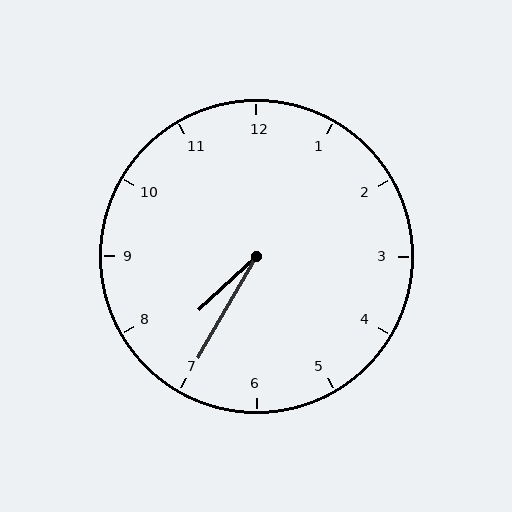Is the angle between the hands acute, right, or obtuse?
It is acute.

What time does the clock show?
7:35.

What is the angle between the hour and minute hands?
Approximately 18 degrees.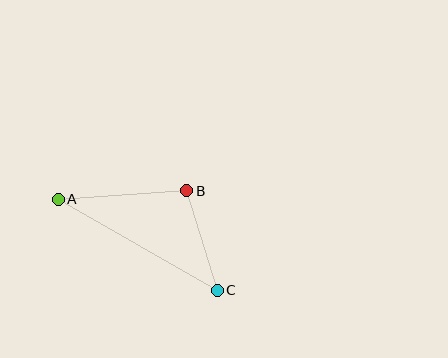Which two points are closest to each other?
Points B and C are closest to each other.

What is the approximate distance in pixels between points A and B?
The distance between A and B is approximately 129 pixels.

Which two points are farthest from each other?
Points A and C are farthest from each other.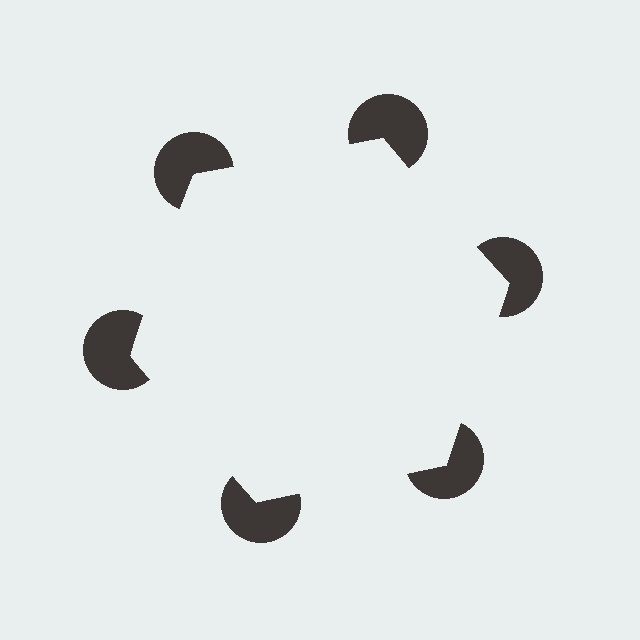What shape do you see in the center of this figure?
An illusory hexagon — its edges are inferred from the aligned wedge cuts in the pac-man discs, not physically drawn.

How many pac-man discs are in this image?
There are 6 — one at each vertex of the illusory hexagon.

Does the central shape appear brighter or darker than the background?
It typically appears slightly brighter than the background, even though no actual brightness change is drawn.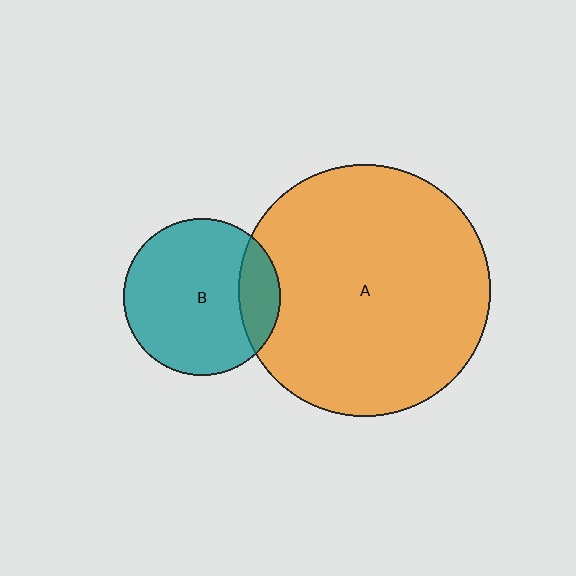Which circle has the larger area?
Circle A (orange).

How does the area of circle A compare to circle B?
Approximately 2.6 times.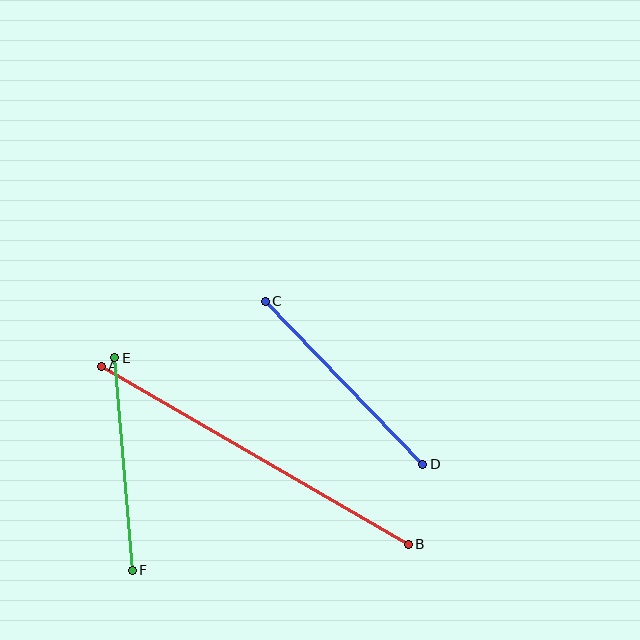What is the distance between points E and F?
The distance is approximately 213 pixels.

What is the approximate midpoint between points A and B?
The midpoint is at approximately (255, 455) pixels.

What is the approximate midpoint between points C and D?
The midpoint is at approximately (344, 383) pixels.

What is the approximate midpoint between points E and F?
The midpoint is at approximately (123, 464) pixels.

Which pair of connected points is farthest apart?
Points A and B are farthest apart.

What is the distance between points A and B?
The distance is approximately 355 pixels.